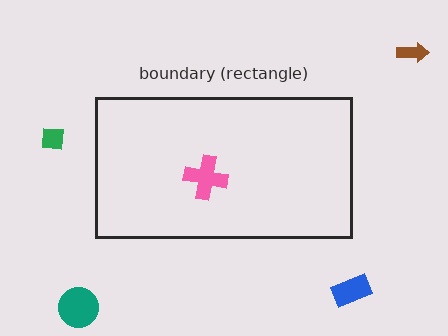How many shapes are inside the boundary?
1 inside, 4 outside.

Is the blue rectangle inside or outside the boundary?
Outside.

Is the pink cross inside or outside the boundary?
Inside.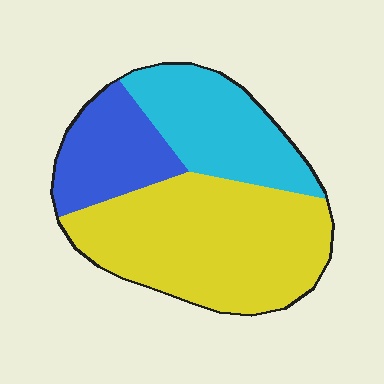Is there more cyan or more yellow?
Yellow.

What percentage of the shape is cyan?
Cyan covers roughly 25% of the shape.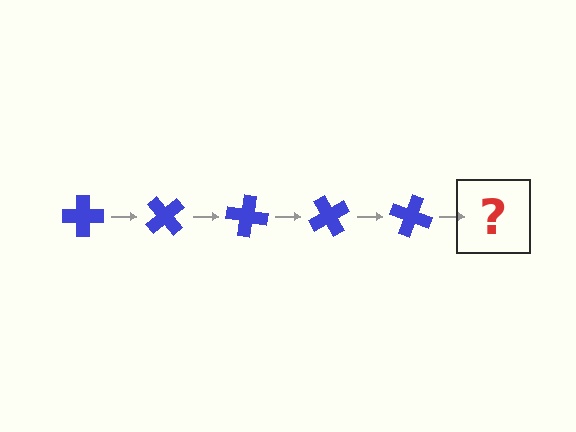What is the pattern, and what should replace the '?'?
The pattern is that the cross rotates 50 degrees each step. The '?' should be a blue cross rotated 250 degrees.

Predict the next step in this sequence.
The next step is a blue cross rotated 250 degrees.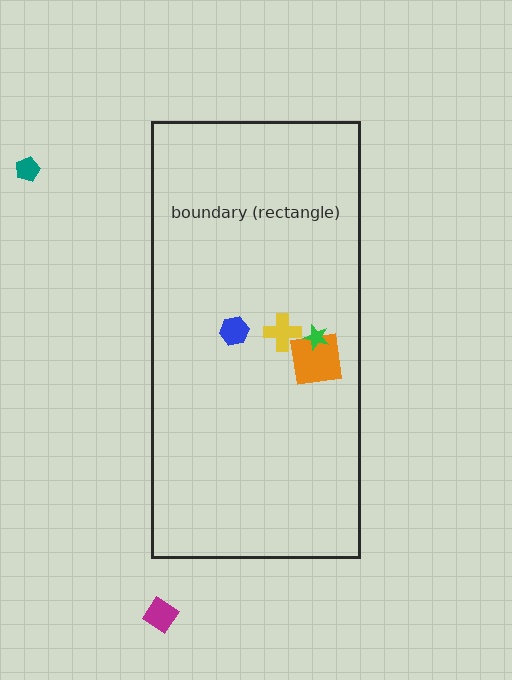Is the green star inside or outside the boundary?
Inside.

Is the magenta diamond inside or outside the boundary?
Outside.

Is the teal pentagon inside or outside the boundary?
Outside.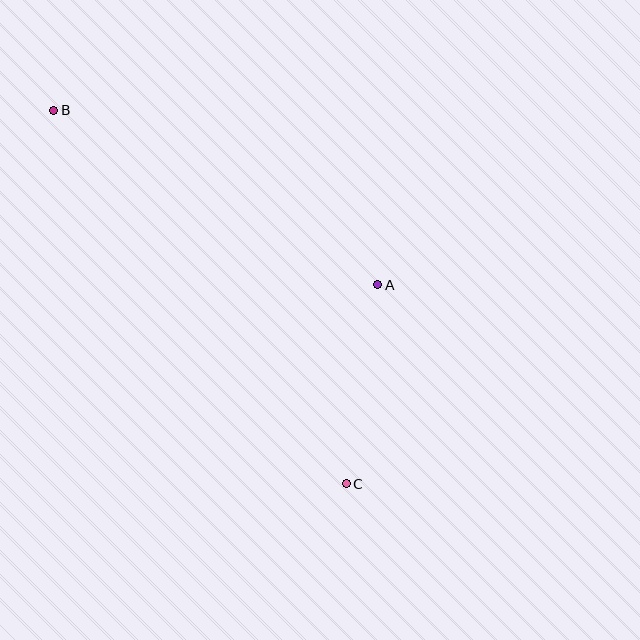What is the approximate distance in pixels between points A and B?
The distance between A and B is approximately 368 pixels.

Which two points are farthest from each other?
Points B and C are farthest from each other.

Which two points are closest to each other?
Points A and C are closest to each other.